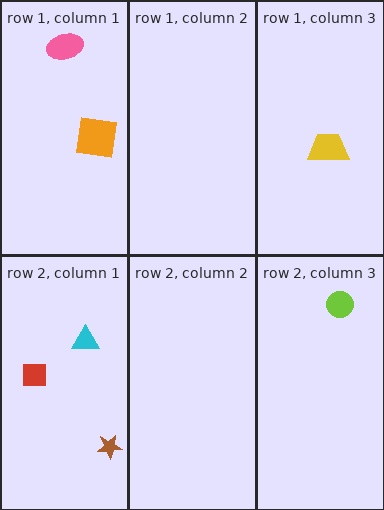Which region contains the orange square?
The row 1, column 1 region.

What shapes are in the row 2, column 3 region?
The lime circle.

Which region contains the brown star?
The row 2, column 1 region.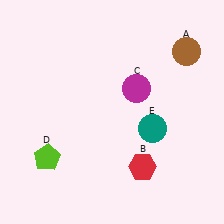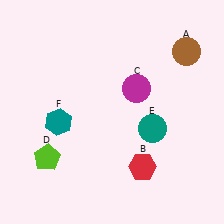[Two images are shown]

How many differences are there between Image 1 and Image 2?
There is 1 difference between the two images.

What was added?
A teal hexagon (F) was added in Image 2.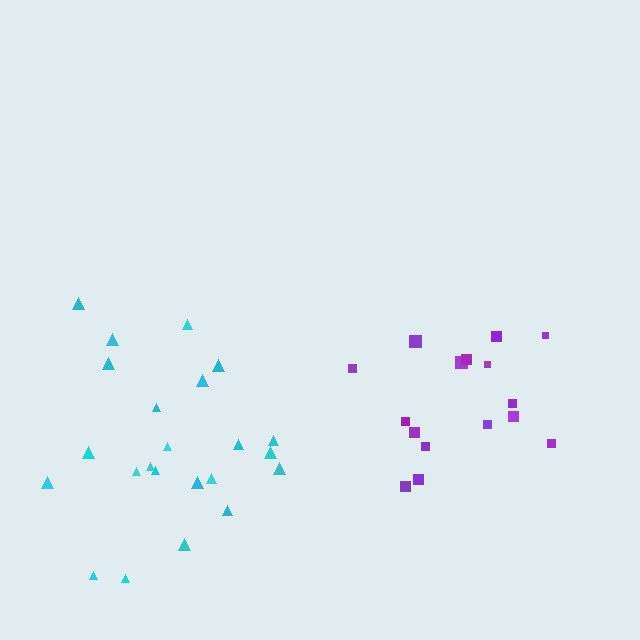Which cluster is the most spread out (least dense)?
Cyan.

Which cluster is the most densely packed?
Purple.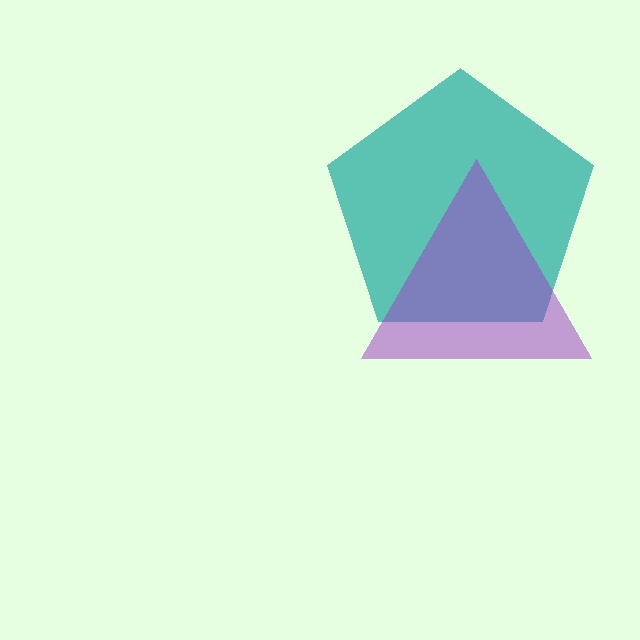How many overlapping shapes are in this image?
There are 2 overlapping shapes in the image.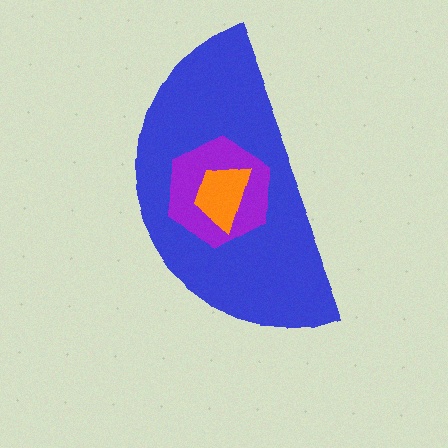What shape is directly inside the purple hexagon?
The orange trapezoid.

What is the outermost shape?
The blue semicircle.